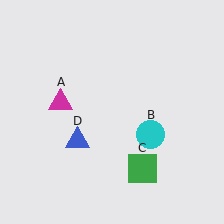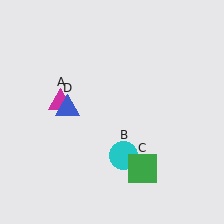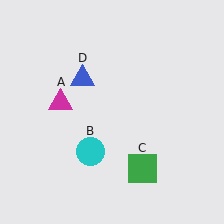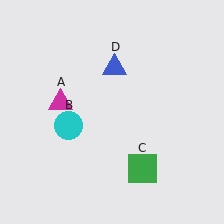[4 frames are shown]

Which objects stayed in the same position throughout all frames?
Magenta triangle (object A) and green square (object C) remained stationary.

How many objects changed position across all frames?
2 objects changed position: cyan circle (object B), blue triangle (object D).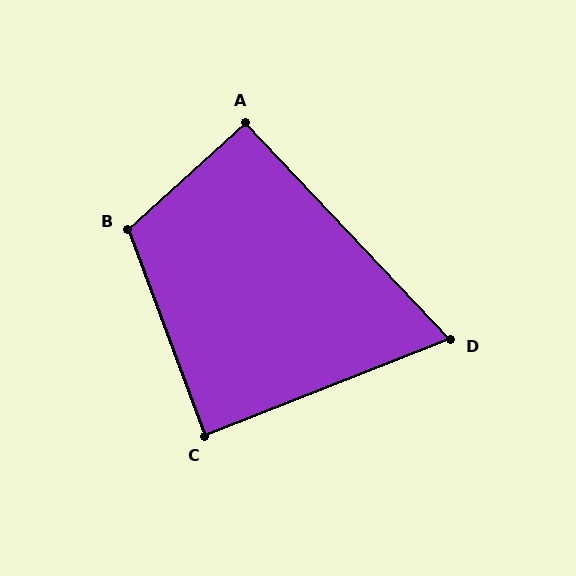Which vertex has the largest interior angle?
B, at approximately 112 degrees.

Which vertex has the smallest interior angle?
D, at approximately 68 degrees.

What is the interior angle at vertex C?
Approximately 89 degrees (approximately right).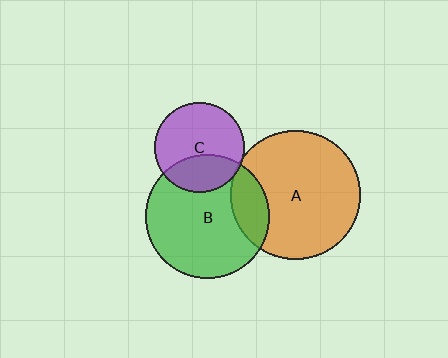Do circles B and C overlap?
Yes.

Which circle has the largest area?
Circle A (orange).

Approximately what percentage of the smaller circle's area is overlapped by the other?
Approximately 30%.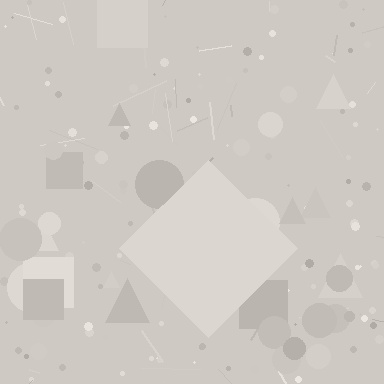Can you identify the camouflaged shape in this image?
The camouflaged shape is a diamond.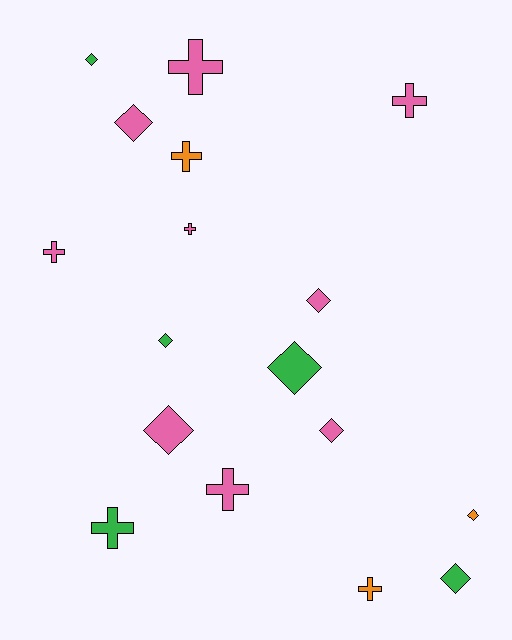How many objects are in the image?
There are 17 objects.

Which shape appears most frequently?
Diamond, with 9 objects.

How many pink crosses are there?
There are 5 pink crosses.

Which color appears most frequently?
Pink, with 9 objects.